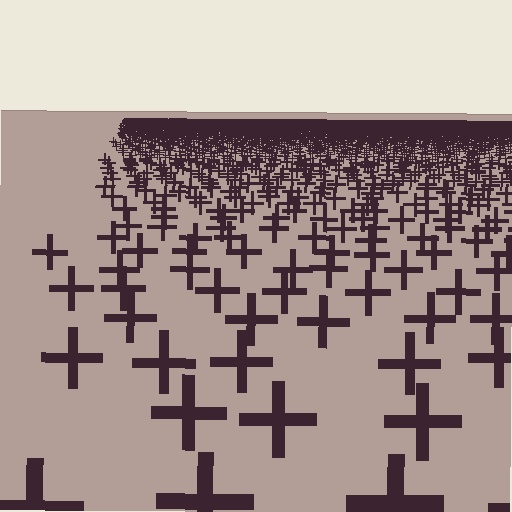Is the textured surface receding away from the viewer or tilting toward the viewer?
The surface is receding away from the viewer. Texture elements get smaller and denser toward the top.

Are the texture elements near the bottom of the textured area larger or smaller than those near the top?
Larger. Near the bottom, elements are closer to the viewer and appear at a bigger on-screen size.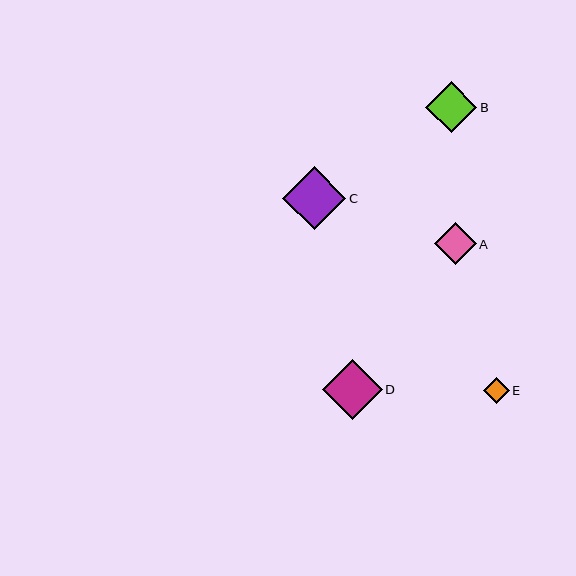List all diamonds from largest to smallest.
From largest to smallest: C, D, B, A, E.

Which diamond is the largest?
Diamond C is the largest with a size of approximately 63 pixels.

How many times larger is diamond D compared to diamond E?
Diamond D is approximately 2.3 times the size of diamond E.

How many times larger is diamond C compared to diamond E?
Diamond C is approximately 2.4 times the size of diamond E.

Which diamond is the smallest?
Diamond E is the smallest with a size of approximately 26 pixels.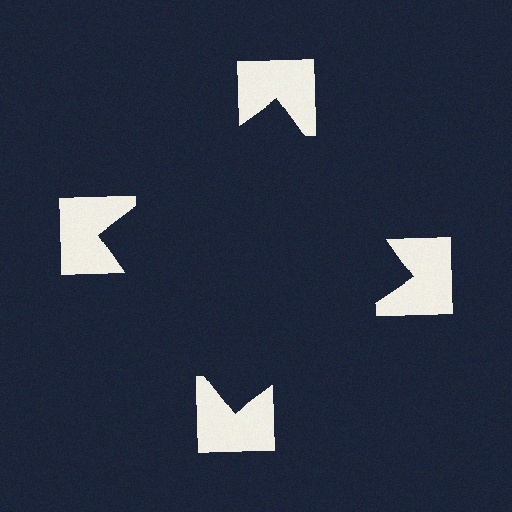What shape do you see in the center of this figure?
An illusory square — its edges are inferred from the aligned wedge cuts in the notched squares, not physically drawn.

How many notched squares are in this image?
There are 4 — one at each vertex of the illusory square.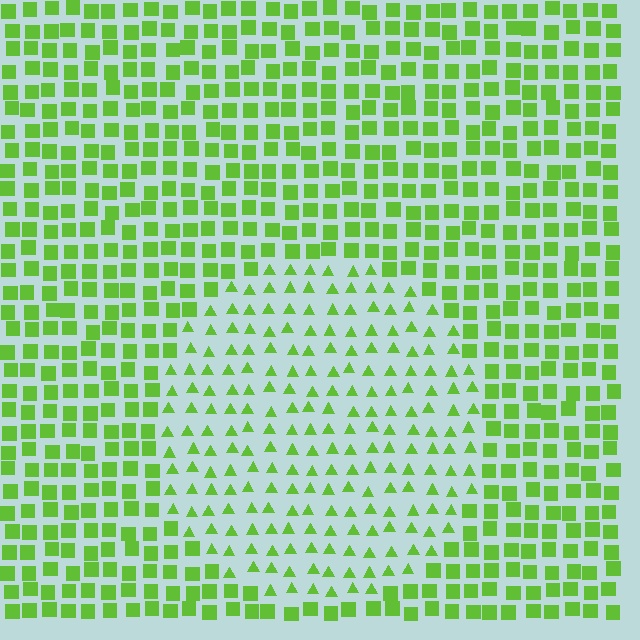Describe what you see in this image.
The image is filled with small lime elements arranged in a uniform grid. A circle-shaped region contains triangles, while the surrounding area contains squares. The boundary is defined purely by the change in element shape.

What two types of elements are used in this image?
The image uses triangles inside the circle region and squares outside it.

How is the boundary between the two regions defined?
The boundary is defined by a change in element shape: triangles inside vs. squares outside. All elements share the same color and spacing.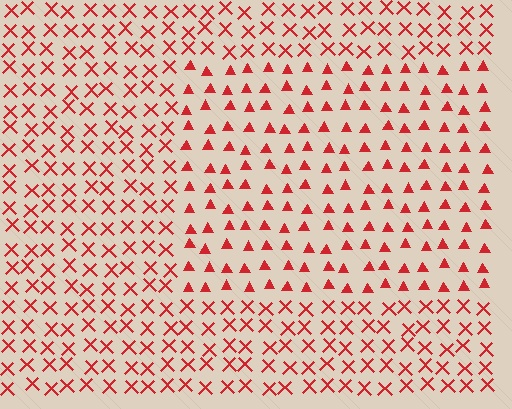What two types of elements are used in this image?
The image uses triangles inside the rectangle region and X marks outside it.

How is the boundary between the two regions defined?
The boundary is defined by a change in element shape: triangles inside vs. X marks outside. All elements share the same color and spacing.